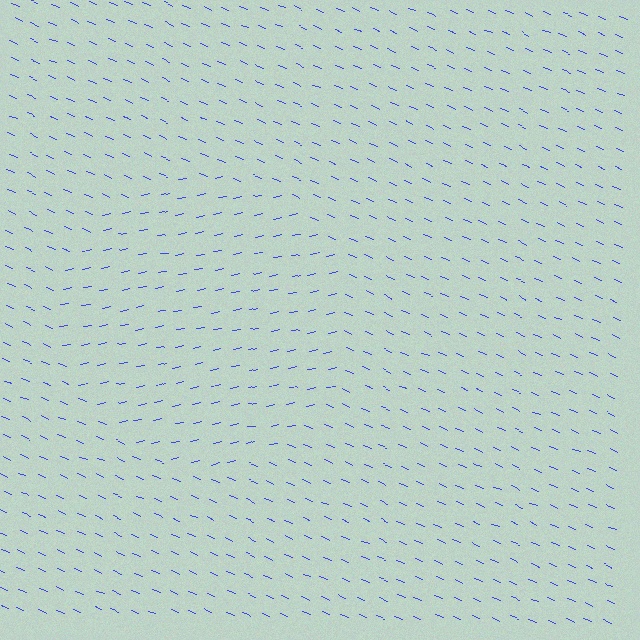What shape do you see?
I see a circle.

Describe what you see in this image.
The image is filled with small blue line segments. A circle region in the image has lines oriented differently from the surrounding lines, creating a visible texture boundary.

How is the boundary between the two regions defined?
The boundary is defined purely by a change in line orientation (approximately 35 degrees difference). All lines are the same color and thickness.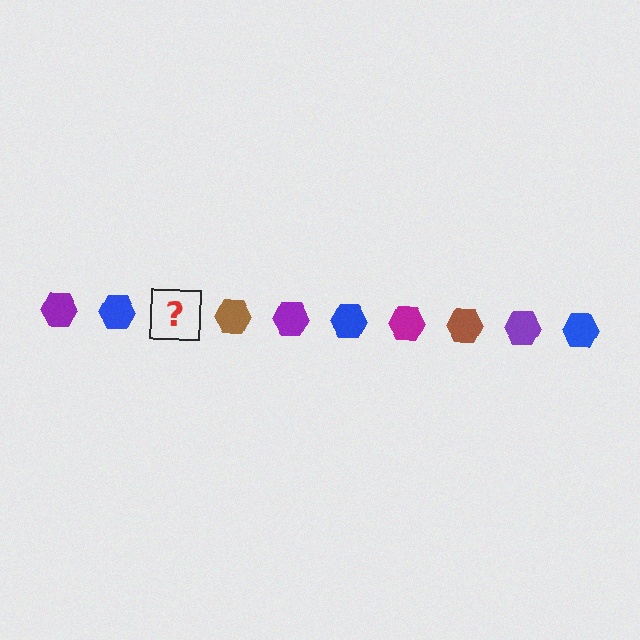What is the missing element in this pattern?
The missing element is a magenta hexagon.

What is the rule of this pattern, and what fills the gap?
The rule is that the pattern cycles through purple, blue, magenta, brown hexagons. The gap should be filled with a magenta hexagon.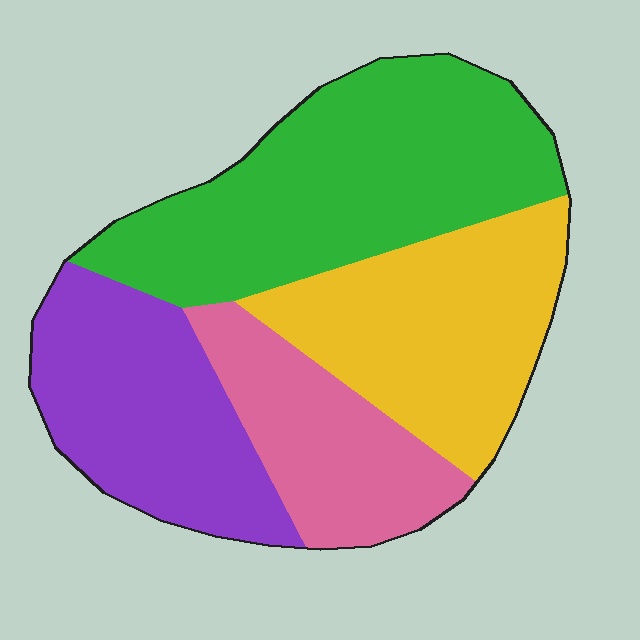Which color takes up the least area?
Pink, at roughly 15%.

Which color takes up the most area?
Green, at roughly 35%.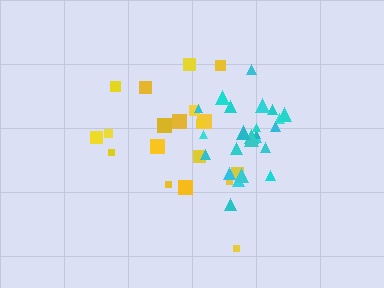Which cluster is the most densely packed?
Cyan.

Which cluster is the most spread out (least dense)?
Yellow.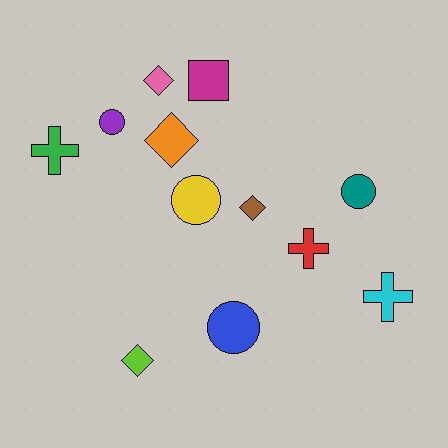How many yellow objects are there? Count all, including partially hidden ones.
There is 1 yellow object.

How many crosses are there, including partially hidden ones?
There are 3 crosses.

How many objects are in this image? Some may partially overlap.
There are 12 objects.